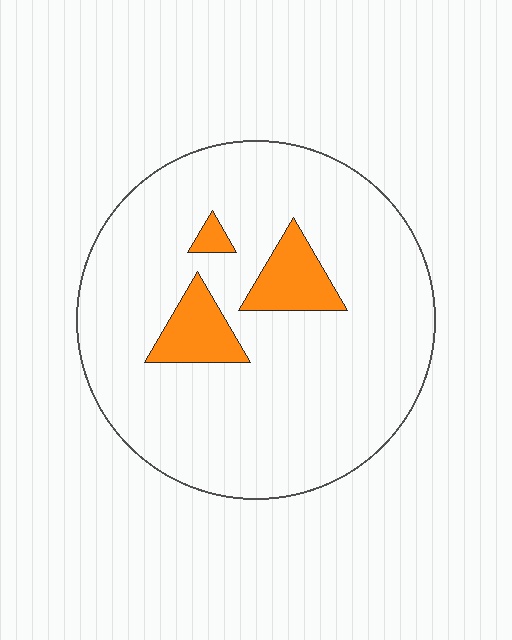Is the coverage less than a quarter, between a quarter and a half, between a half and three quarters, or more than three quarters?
Less than a quarter.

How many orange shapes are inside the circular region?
3.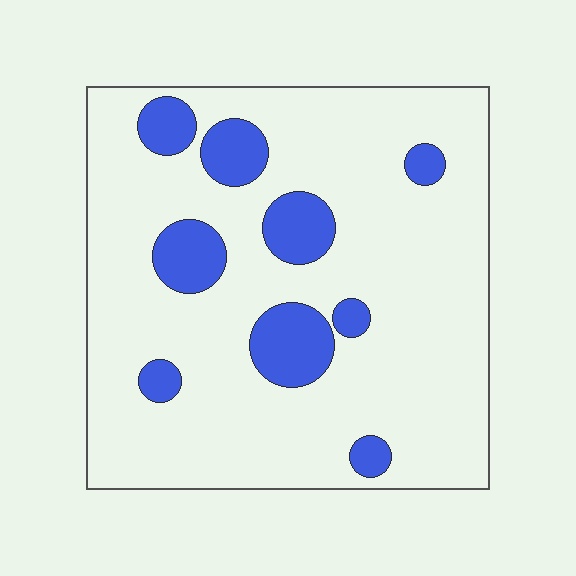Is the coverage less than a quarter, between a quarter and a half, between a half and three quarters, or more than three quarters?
Less than a quarter.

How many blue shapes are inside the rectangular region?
9.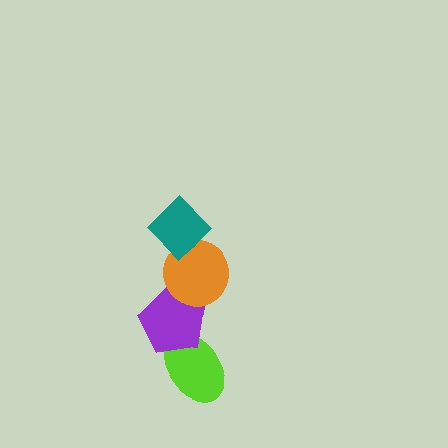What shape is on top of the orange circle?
The teal diamond is on top of the orange circle.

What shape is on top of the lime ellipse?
The purple pentagon is on top of the lime ellipse.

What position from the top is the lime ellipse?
The lime ellipse is 4th from the top.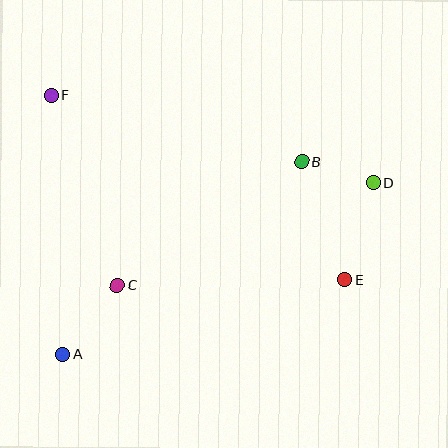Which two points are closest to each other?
Points B and D are closest to each other.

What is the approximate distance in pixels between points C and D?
The distance between C and D is approximately 276 pixels.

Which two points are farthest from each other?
Points A and D are farthest from each other.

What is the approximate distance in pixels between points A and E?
The distance between A and E is approximately 291 pixels.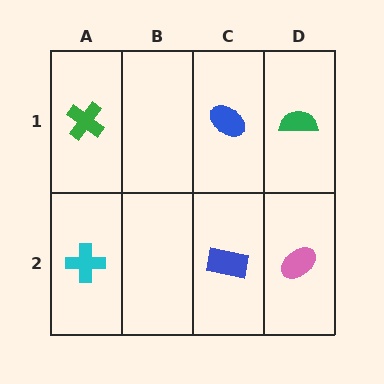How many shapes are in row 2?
3 shapes.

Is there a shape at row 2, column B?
No, that cell is empty.